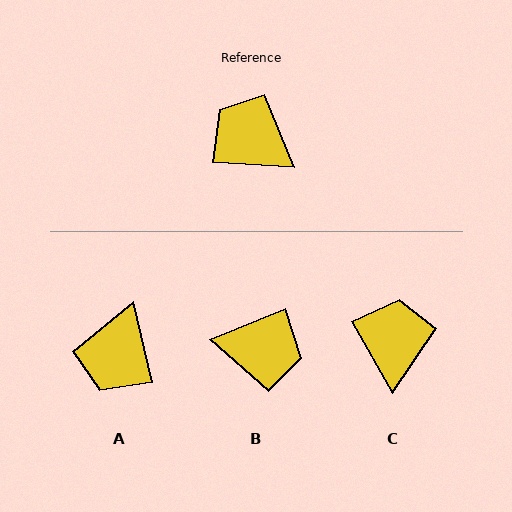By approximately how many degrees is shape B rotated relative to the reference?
Approximately 154 degrees clockwise.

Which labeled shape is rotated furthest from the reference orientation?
B, about 154 degrees away.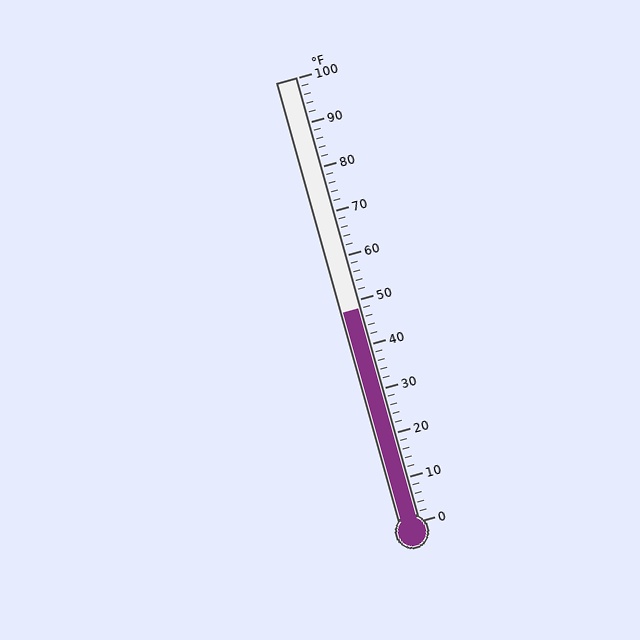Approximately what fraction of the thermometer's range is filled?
The thermometer is filled to approximately 50% of its range.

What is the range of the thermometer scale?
The thermometer scale ranges from 0°F to 100°F.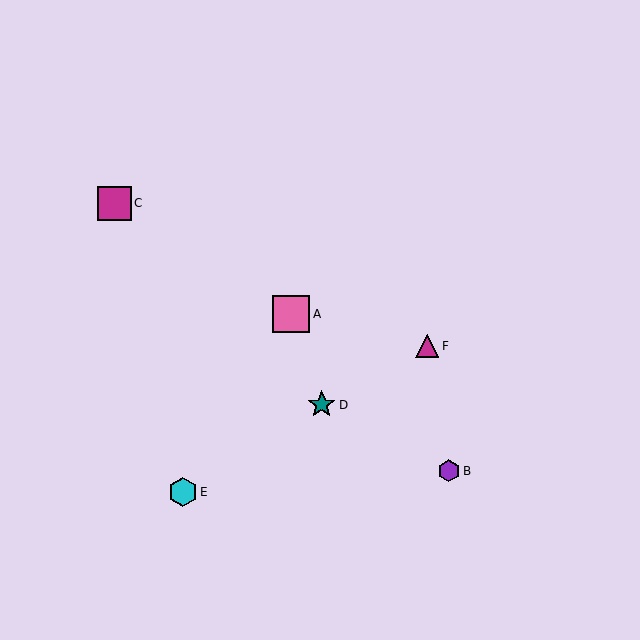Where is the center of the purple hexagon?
The center of the purple hexagon is at (449, 471).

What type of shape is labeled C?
Shape C is a magenta square.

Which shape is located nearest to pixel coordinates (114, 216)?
The magenta square (labeled C) at (114, 203) is nearest to that location.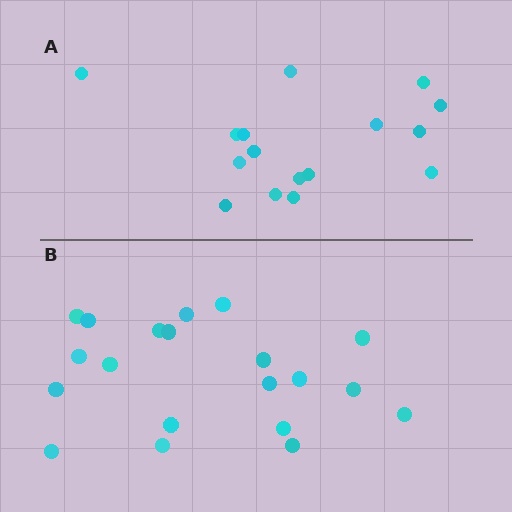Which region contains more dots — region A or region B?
Region B (the bottom region) has more dots.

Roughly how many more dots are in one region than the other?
Region B has about 4 more dots than region A.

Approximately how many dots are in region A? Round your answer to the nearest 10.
About 20 dots. (The exact count is 16, which rounds to 20.)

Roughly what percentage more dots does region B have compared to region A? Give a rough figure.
About 25% more.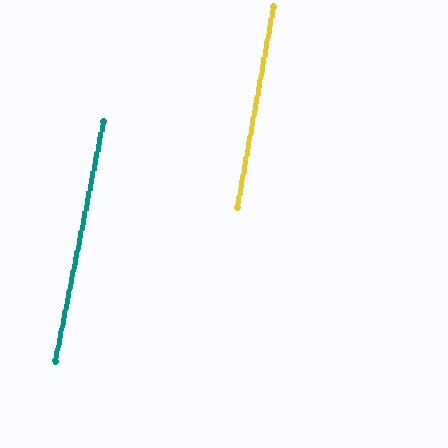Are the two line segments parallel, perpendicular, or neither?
Parallel — their directions differ by only 1.2°.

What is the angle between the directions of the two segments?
Approximately 1 degree.